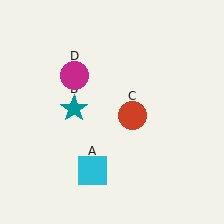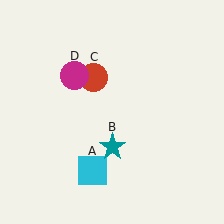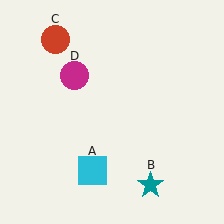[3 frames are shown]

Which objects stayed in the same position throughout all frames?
Cyan square (object A) and magenta circle (object D) remained stationary.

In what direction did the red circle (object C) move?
The red circle (object C) moved up and to the left.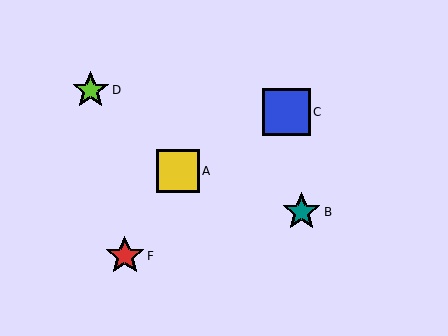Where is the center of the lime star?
The center of the lime star is at (91, 90).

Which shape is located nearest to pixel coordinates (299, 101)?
The blue square (labeled C) at (287, 112) is nearest to that location.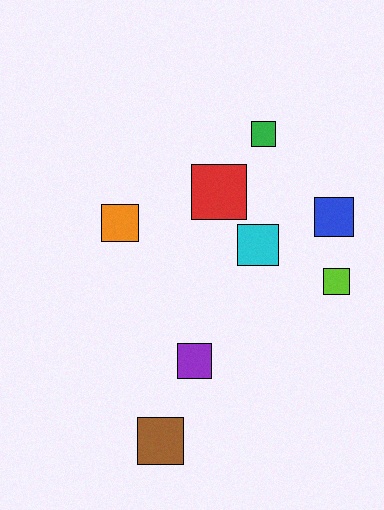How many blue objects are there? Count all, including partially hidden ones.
There is 1 blue object.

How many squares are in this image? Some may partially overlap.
There are 8 squares.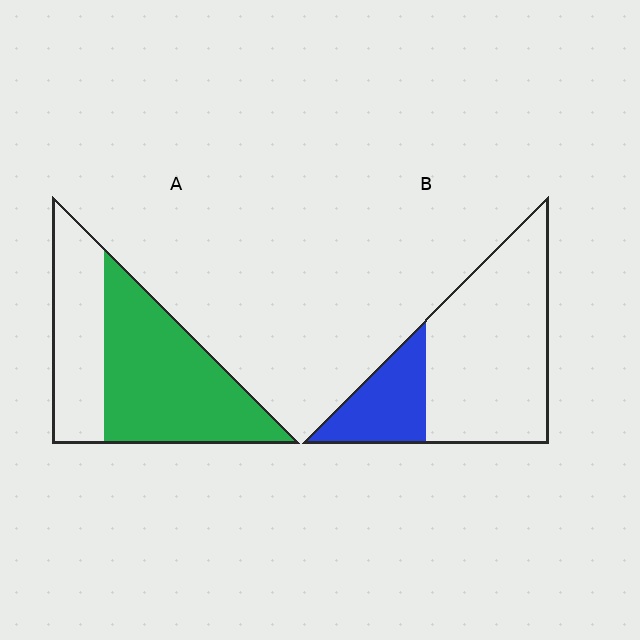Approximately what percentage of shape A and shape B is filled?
A is approximately 65% and B is approximately 25%.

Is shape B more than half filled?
No.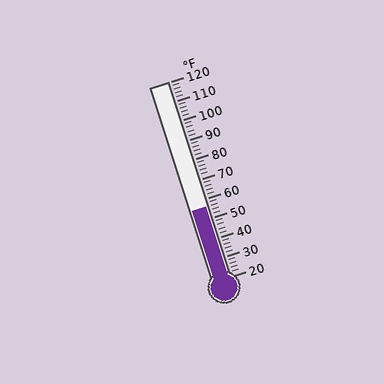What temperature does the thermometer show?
The thermometer shows approximately 56°F.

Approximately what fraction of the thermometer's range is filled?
The thermometer is filled to approximately 35% of its range.